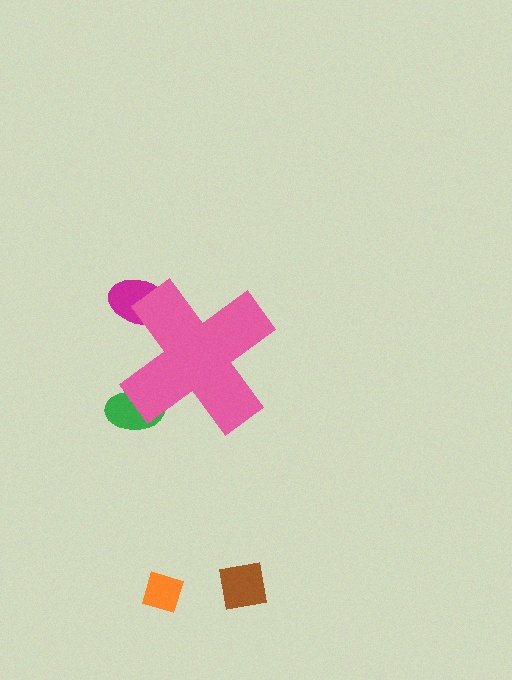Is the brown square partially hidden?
No, the brown square is fully visible.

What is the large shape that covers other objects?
A pink cross.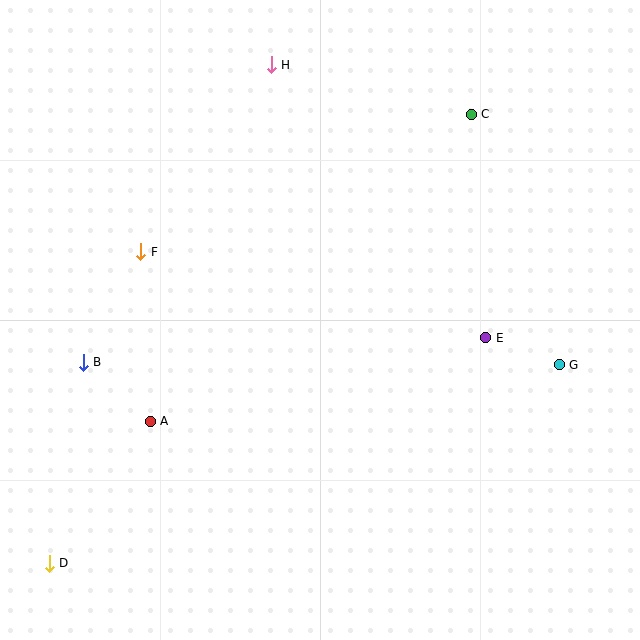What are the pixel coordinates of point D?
Point D is at (49, 563).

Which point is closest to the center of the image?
Point E at (486, 338) is closest to the center.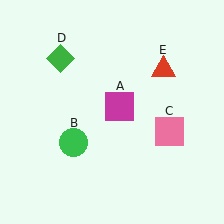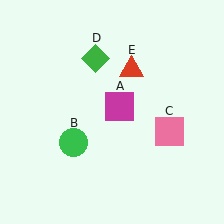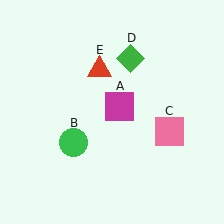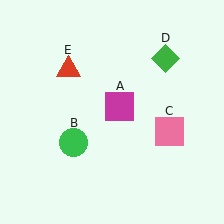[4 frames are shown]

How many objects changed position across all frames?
2 objects changed position: green diamond (object D), red triangle (object E).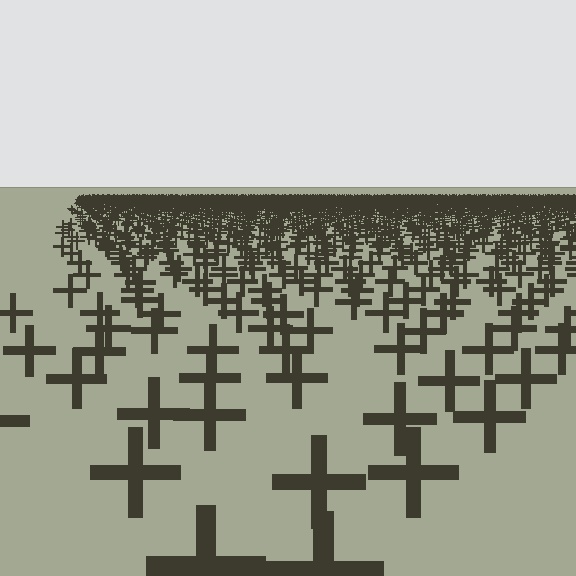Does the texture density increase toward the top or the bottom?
Density increases toward the top.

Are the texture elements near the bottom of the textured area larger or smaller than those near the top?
Larger. Near the bottom, elements are closer to the viewer and appear at a bigger on-screen size.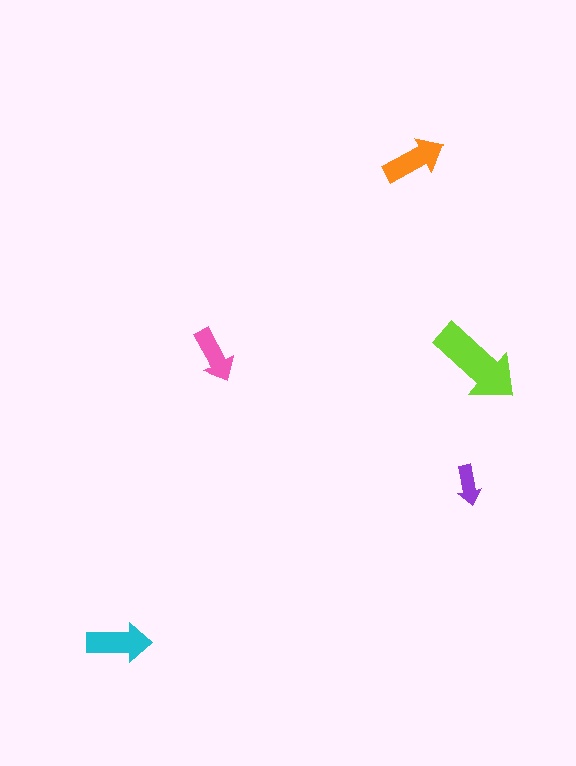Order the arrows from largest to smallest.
the lime one, the cyan one, the orange one, the pink one, the purple one.